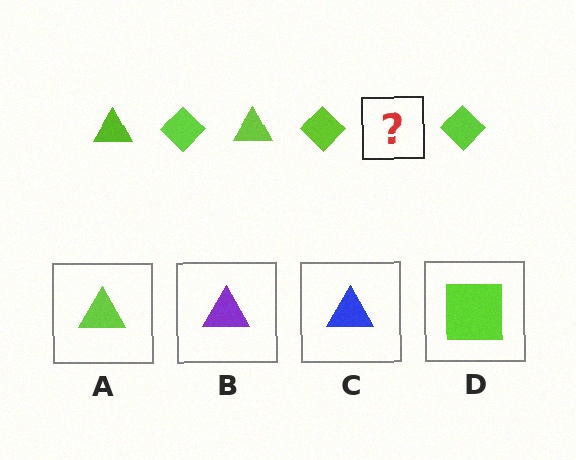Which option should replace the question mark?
Option A.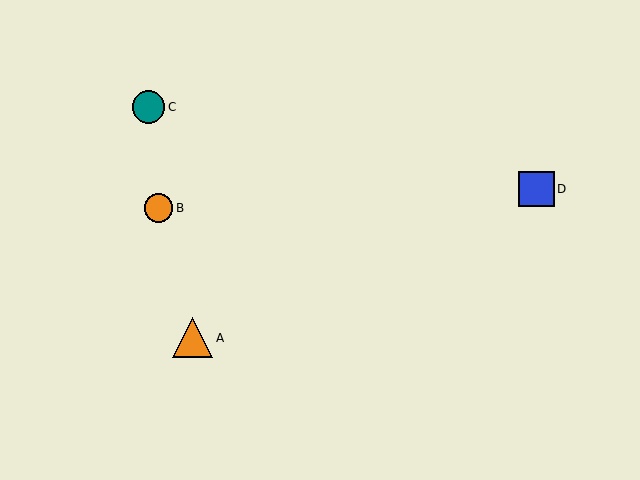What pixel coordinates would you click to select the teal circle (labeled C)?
Click at (149, 107) to select the teal circle C.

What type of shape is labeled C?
Shape C is a teal circle.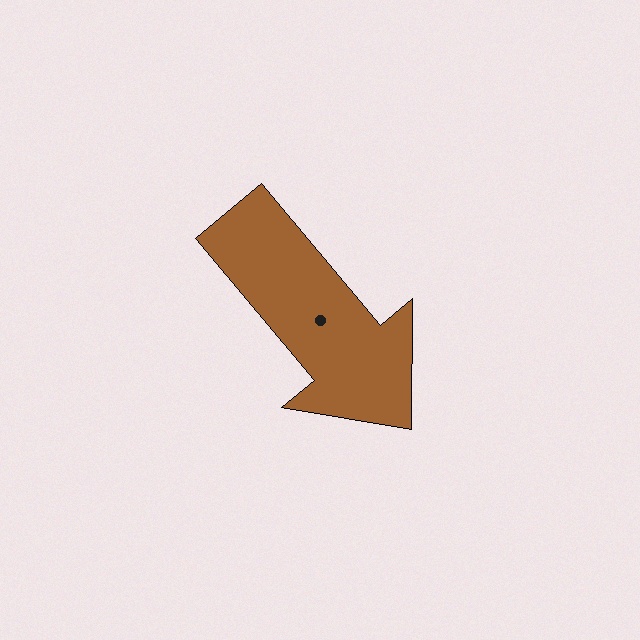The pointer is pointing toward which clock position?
Roughly 5 o'clock.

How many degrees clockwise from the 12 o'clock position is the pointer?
Approximately 140 degrees.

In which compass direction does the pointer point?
Southeast.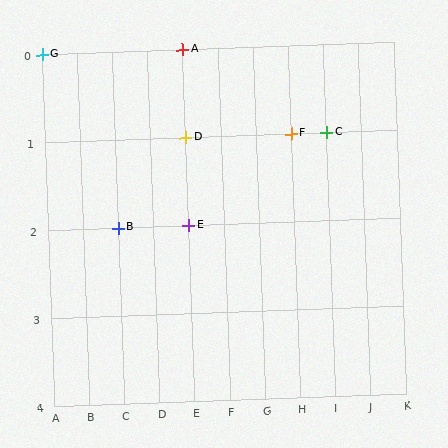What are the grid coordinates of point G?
Point G is at grid coordinates (A, 0).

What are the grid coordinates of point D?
Point D is at grid coordinates (E, 1).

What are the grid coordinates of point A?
Point A is at grid coordinates (E, 0).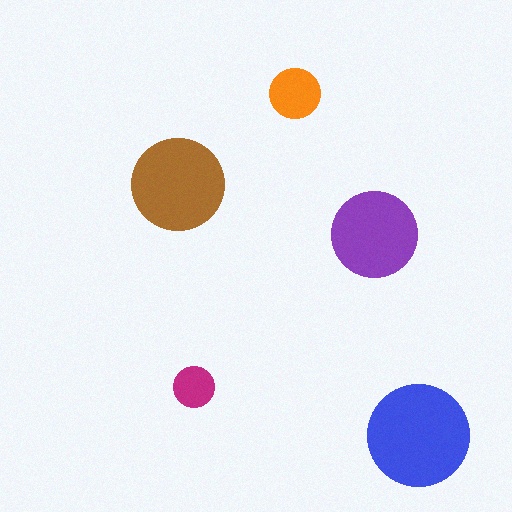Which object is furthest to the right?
The blue circle is rightmost.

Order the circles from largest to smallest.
the blue one, the brown one, the purple one, the orange one, the magenta one.